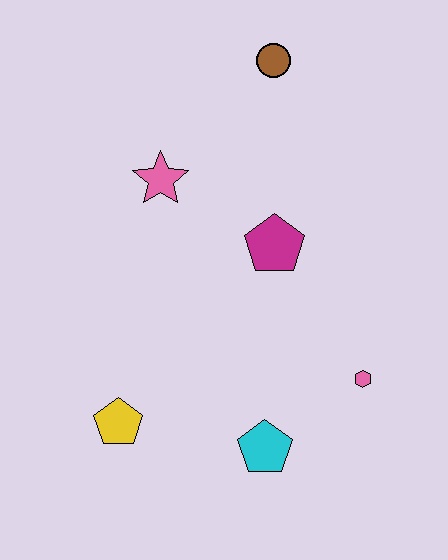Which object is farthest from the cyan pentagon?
The brown circle is farthest from the cyan pentagon.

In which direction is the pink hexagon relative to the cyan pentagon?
The pink hexagon is to the right of the cyan pentagon.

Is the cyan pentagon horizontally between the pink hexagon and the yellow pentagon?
Yes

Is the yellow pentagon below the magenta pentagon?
Yes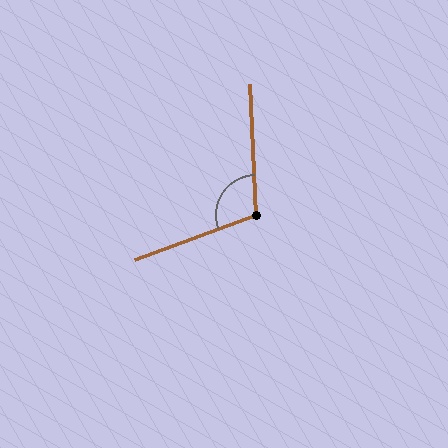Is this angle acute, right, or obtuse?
It is obtuse.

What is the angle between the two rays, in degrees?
Approximately 107 degrees.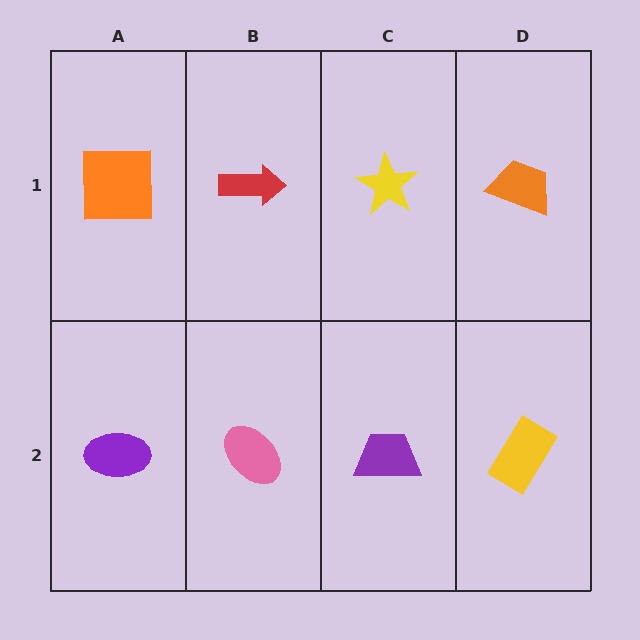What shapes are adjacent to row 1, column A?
A purple ellipse (row 2, column A), a red arrow (row 1, column B).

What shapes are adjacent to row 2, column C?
A yellow star (row 1, column C), a pink ellipse (row 2, column B), a yellow rectangle (row 2, column D).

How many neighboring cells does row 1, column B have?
3.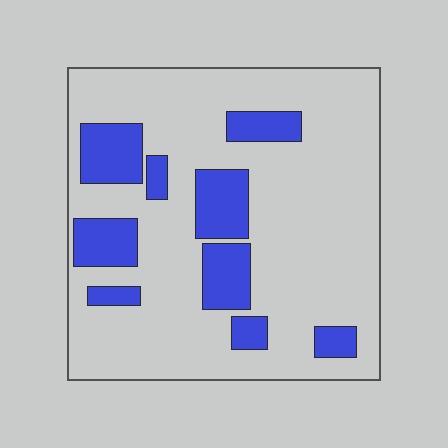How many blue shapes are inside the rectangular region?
9.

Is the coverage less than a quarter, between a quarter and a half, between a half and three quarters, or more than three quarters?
Less than a quarter.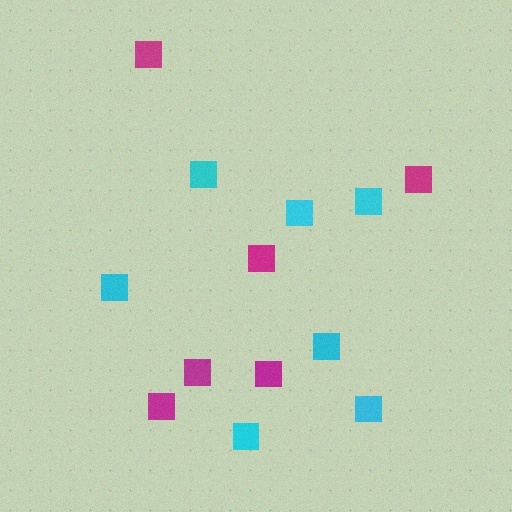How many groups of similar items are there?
There are 2 groups: one group of magenta squares (6) and one group of cyan squares (7).